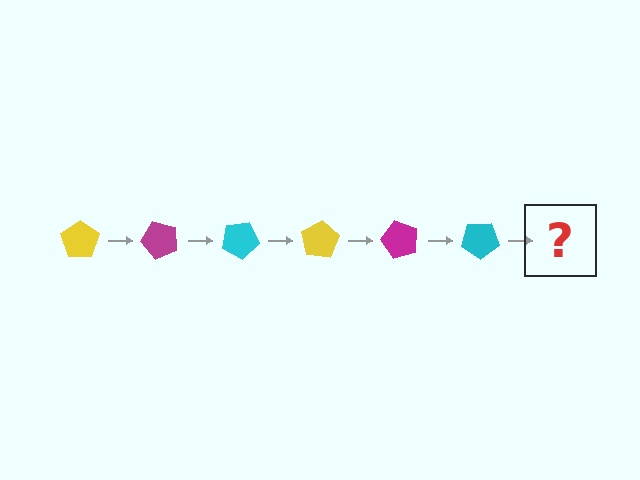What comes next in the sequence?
The next element should be a yellow pentagon, rotated 300 degrees from the start.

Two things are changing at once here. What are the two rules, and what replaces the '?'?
The two rules are that it rotates 50 degrees each step and the color cycles through yellow, magenta, and cyan. The '?' should be a yellow pentagon, rotated 300 degrees from the start.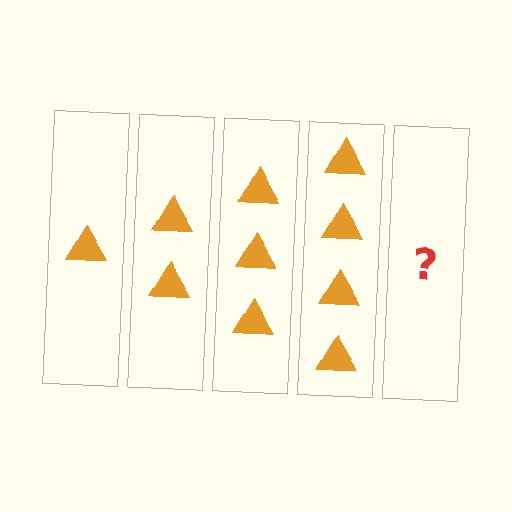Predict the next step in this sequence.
The next step is 5 triangles.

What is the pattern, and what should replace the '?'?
The pattern is that each step adds one more triangle. The '?' should be 5 triangles.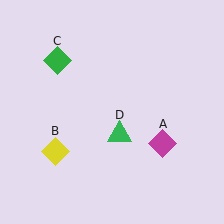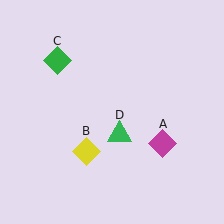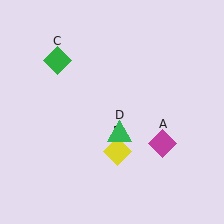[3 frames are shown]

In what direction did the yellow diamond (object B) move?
The yellow diamond (object B) moved right.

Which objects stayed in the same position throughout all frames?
Magenta diamond (object A) and green diamond (object C) and green triangle (object D) remained stationary.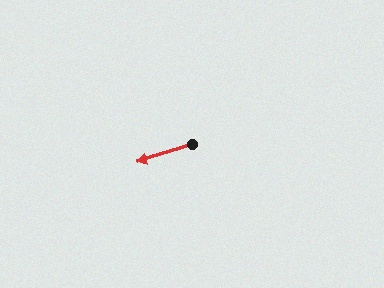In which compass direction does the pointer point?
West.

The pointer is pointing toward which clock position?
Roughly 8 o'clock.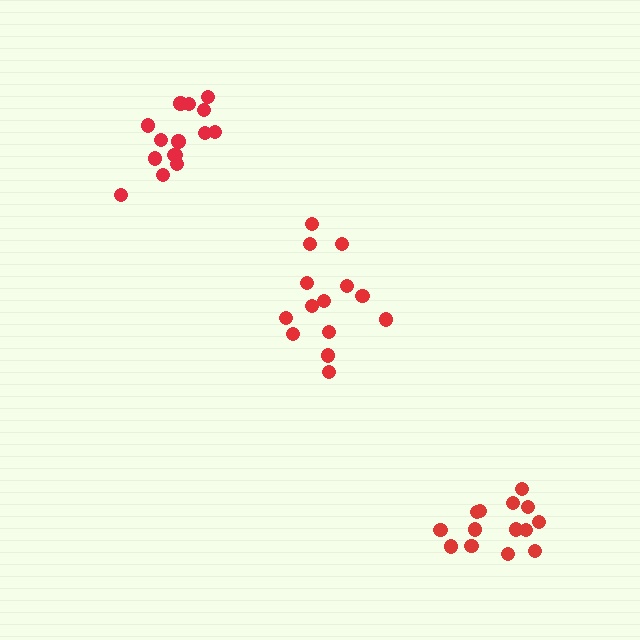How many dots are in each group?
Group 1: 14 dots, Group 2: 15 dots, Group 3: 14 dots (43 total).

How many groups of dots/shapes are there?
There are 3 groups.